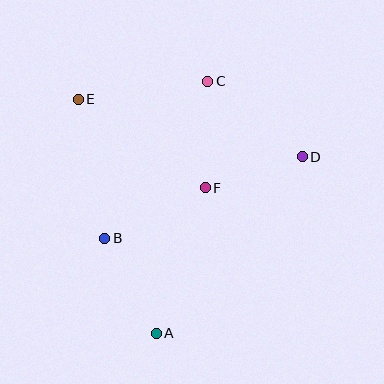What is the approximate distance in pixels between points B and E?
The distance between B and E is approximately 141 pixels.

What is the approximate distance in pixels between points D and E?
The distance between D and E is approximately 231 pixels.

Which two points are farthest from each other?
Points A and C are farthest from each other.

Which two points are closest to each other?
Points D and F are closest to each other.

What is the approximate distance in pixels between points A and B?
The distance between A and B is approximately 108 pixels.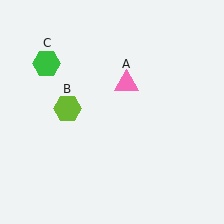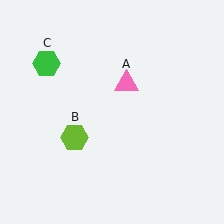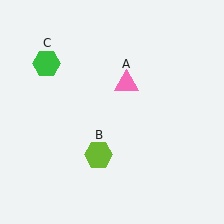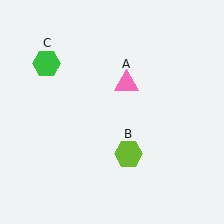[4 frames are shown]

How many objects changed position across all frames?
1 object changed position: lime hexagon (object B).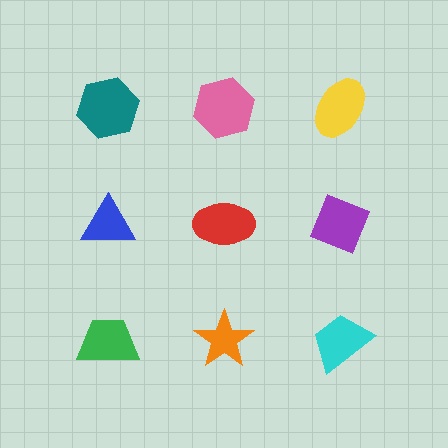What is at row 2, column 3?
A purple diamond.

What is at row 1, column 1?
A teal hexagon.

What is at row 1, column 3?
A yellow ellipse.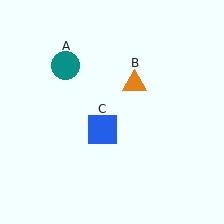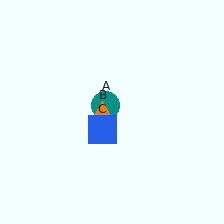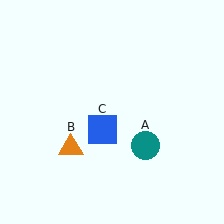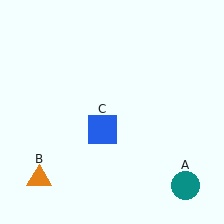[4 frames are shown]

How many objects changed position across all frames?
2 objects changed position: teal circle (object A), orange triangle (object B).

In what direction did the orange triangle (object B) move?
The orange triangle (object B) moved down and to the left.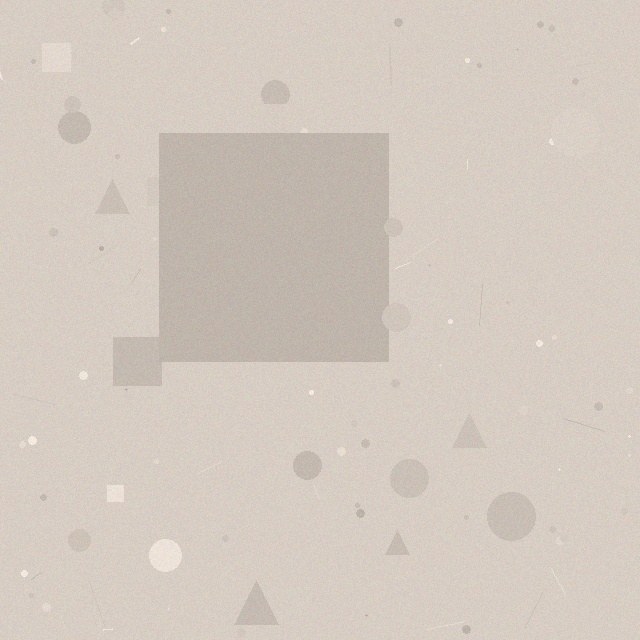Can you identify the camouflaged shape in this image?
The camouflaged shape is a square.